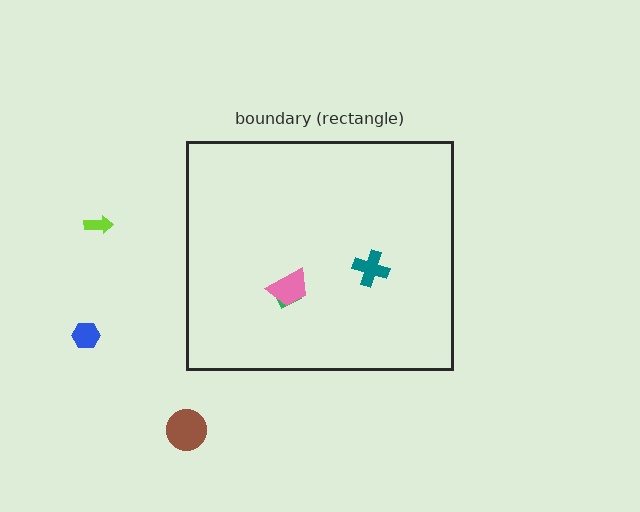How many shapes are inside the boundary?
3 inside, 3 outside.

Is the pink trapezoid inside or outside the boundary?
Inside.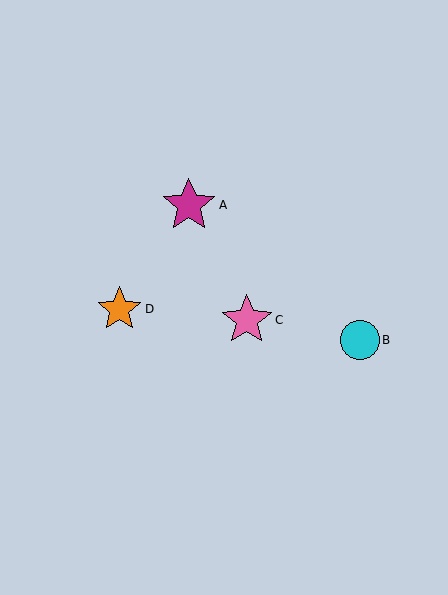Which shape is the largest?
The magenta star (labeled A) is the largest.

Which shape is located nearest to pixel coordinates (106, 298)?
The orange star (labeled D) at (119, 309) is nearest to that location.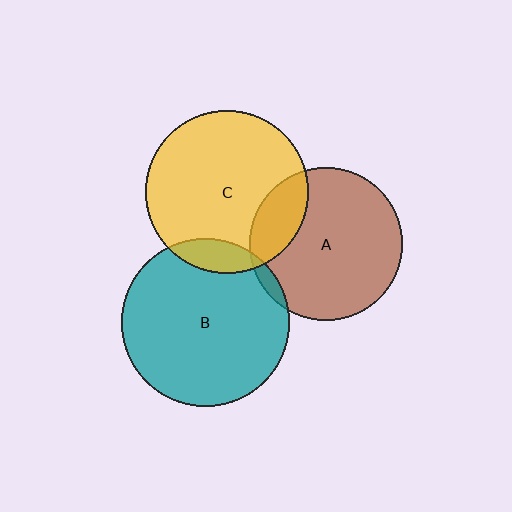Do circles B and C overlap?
Yes.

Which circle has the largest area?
Circle B (teal).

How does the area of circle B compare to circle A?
Approximately 1.2 times.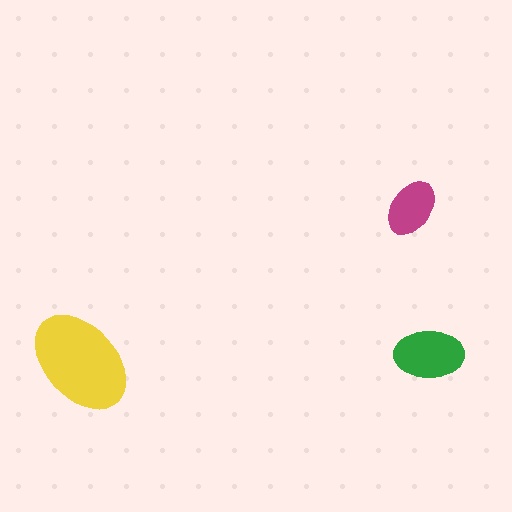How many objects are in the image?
There are 3 objects in the image.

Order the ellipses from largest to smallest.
the yellow one, the green one, the magenta one.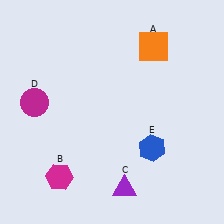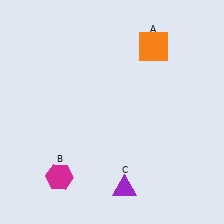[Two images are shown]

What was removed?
The blue hexagon (E), the magenta circle (D) were removed in Image 2.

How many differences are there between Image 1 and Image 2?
There are 2 differences between the two images.